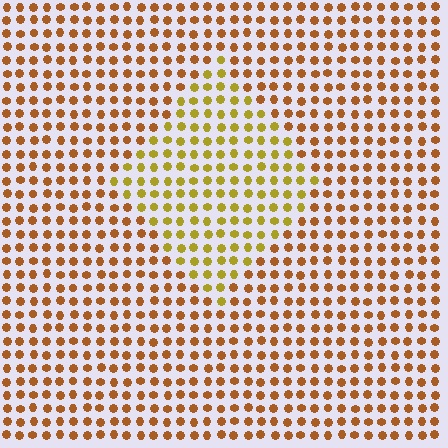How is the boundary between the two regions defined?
The boundary is defined purely by a slight shift in hue (about 31 degrees). Spacing, size, and orientation are identical on both sides.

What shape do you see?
I see a diamond.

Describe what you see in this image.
The image is filled with small brown elements in a uniform arrangement. A diamond-shaped region is visible where the elements are tinted to a slightly different hue, forming a subtle color boundary.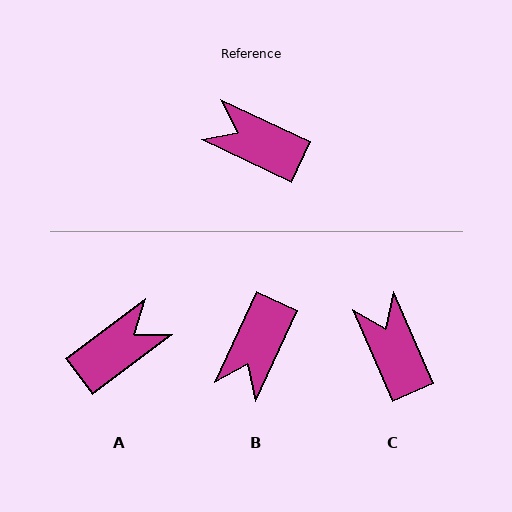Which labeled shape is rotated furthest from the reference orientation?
A, about 118 degrees away.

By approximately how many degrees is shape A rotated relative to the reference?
Approximately 118 degrees clockwise.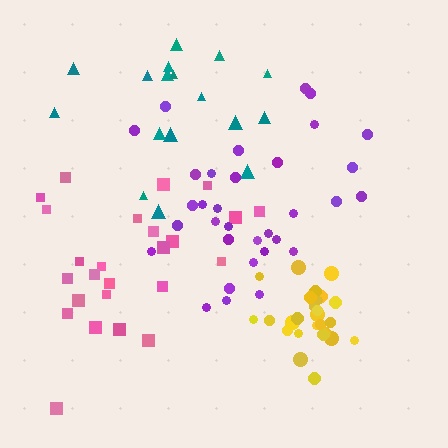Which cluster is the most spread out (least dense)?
Pink.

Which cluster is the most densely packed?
Yellow.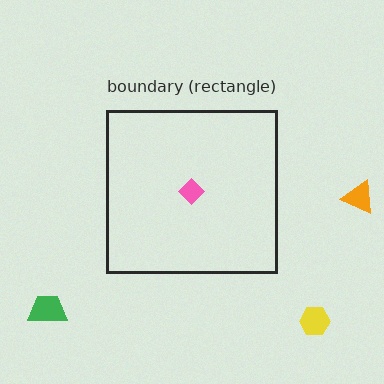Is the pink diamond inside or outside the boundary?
Inside.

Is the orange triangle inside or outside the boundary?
Outside.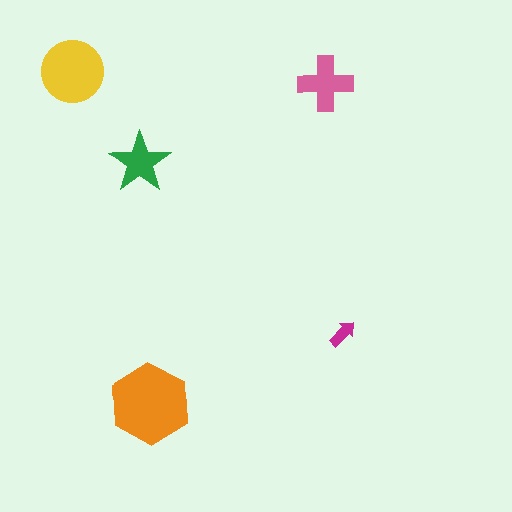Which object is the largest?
The orange hexagon.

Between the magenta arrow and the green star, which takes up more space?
The green star.